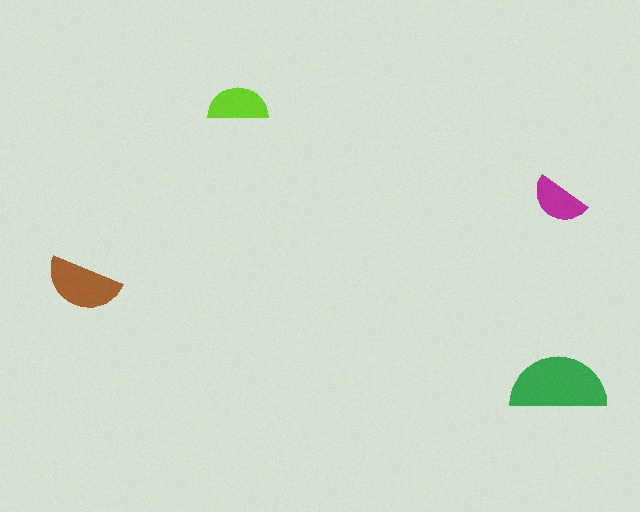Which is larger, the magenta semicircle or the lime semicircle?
The lime one.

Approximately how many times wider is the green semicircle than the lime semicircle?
About 1.5 times wider.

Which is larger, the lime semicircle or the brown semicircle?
The brown one.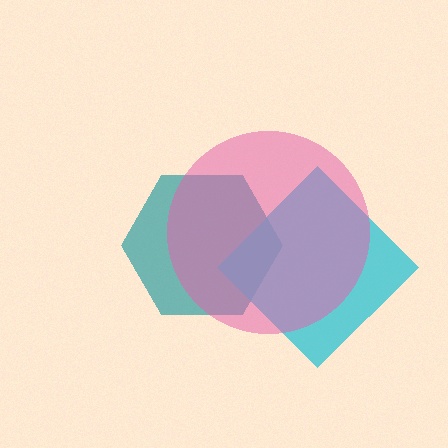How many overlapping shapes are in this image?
There are 3 overlapping shapes in the image.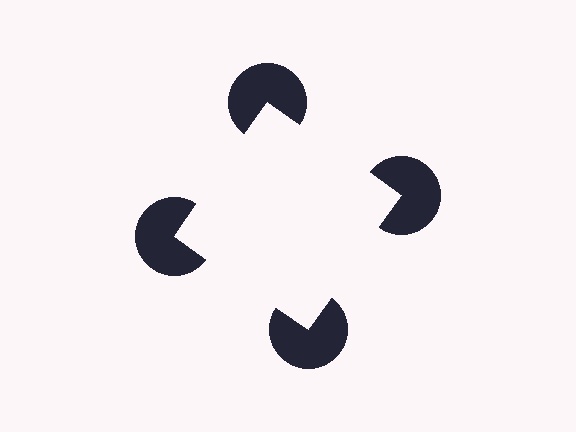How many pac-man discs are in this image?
There are 4 — one at each vertex of the illusory square.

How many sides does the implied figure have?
4 sides.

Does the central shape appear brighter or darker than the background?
It typically appears slightly brighter than the background, even though no actual brightness change is drawn.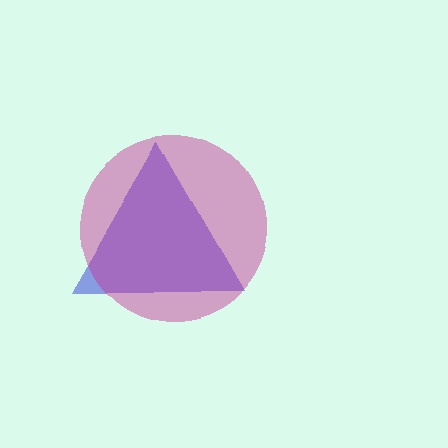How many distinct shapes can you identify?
There are 2 distinct shapes: a blue triangle, a magenta circle.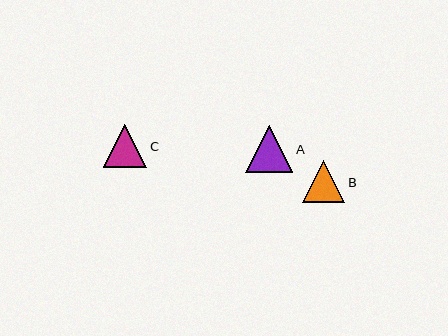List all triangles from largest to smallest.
From largest to smallest: A, C, B.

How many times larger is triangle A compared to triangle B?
Triangle A is approximately 1.1 times the size of triangle B.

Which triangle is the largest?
Triangle A is the largest with a size of approximately 47 pixels.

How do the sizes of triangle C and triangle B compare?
Triangle C and triangle B are approximately the same size.